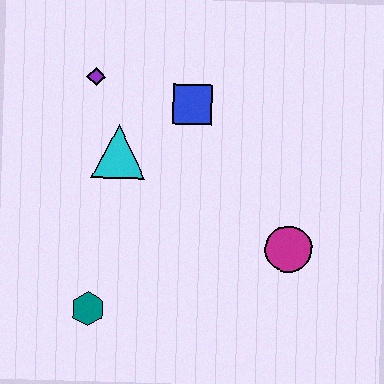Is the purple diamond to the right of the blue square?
No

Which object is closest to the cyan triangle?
The purple diamond is closest to the cyan triangle.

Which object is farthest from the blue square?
The teal hexagon is farthest from the blue square.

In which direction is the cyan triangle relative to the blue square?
The cyan triangle is to the left of the blue square.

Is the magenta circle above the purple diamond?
No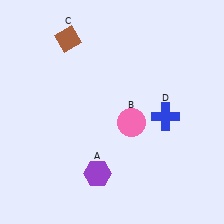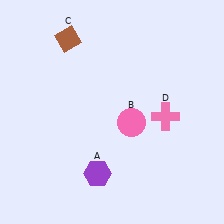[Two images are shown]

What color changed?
The cross (D) changed from blue in Image 1 to pink in Image 2.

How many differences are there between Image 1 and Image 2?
There is 1 difference between the two images.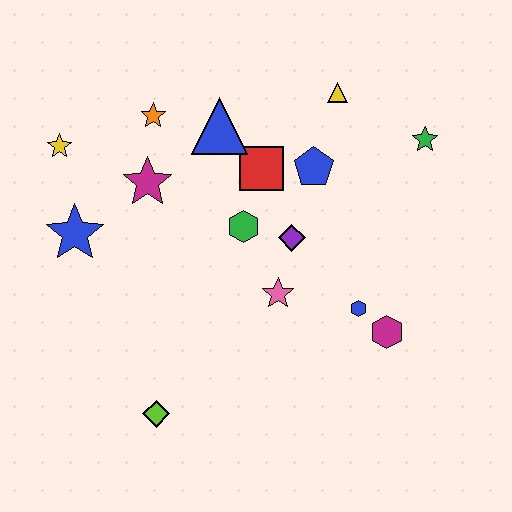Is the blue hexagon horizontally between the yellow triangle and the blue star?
No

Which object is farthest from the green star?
The lime diamond is farthest from the green star.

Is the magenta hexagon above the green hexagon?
No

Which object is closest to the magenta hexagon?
The blue hexagon is closest to the magenta hexagon.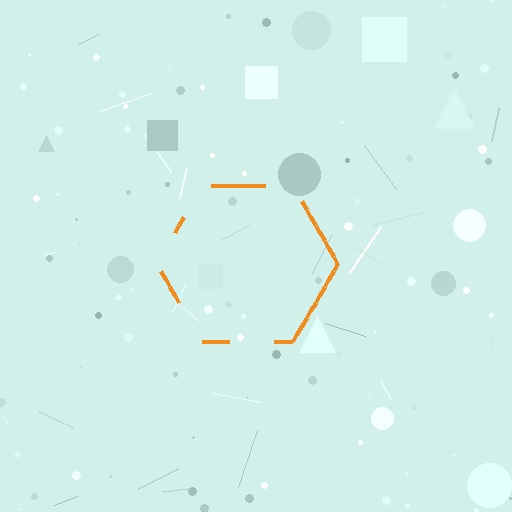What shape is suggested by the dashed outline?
The dashed outline suggests a hexagon.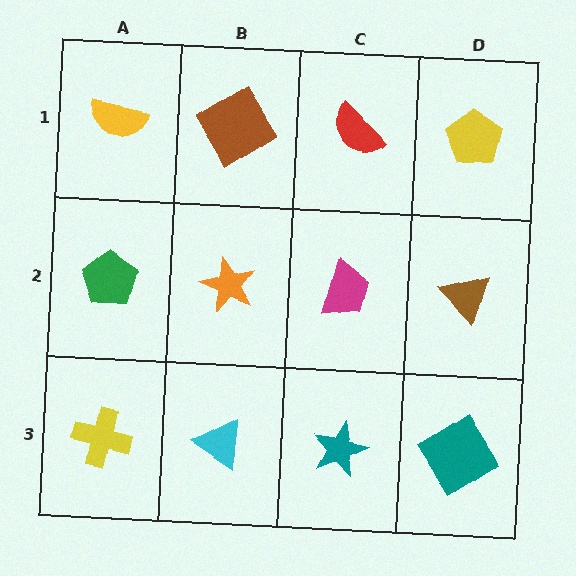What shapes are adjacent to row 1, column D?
A brown triangle (row 2, column D), a red semicircle (row 1, column C).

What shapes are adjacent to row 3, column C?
A magenta trapezoid (row 2, column C), a cyan triangle (row 3, column B), a teal diamond (row 3, column D).